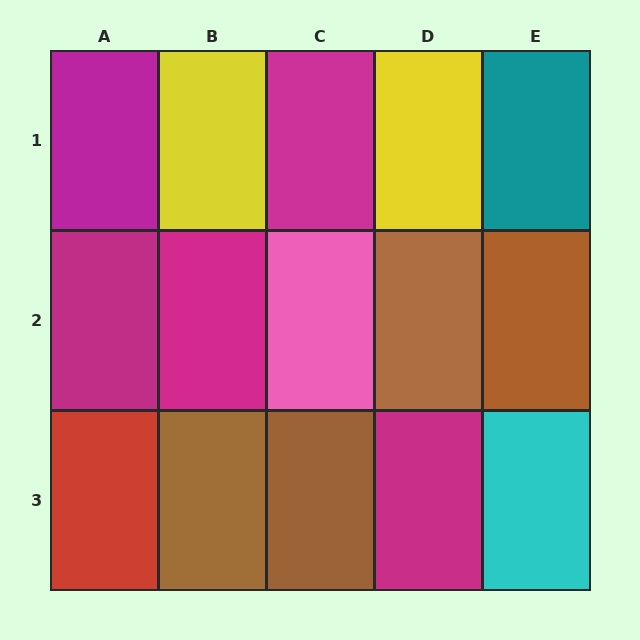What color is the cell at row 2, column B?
Magenta.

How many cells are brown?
4 cells are brown.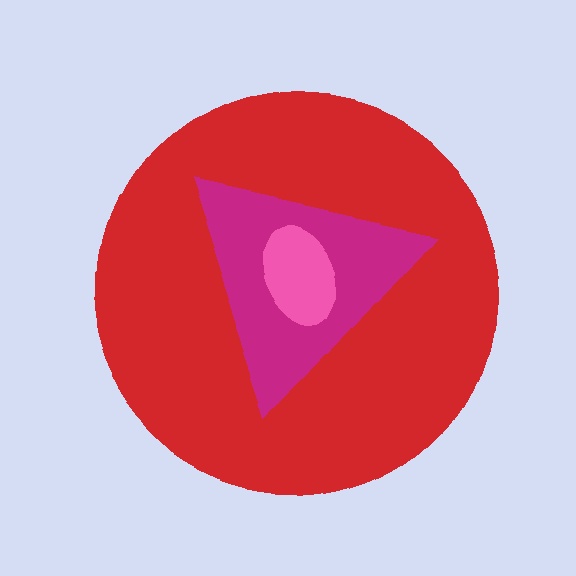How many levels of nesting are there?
3.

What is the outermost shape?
The red circle.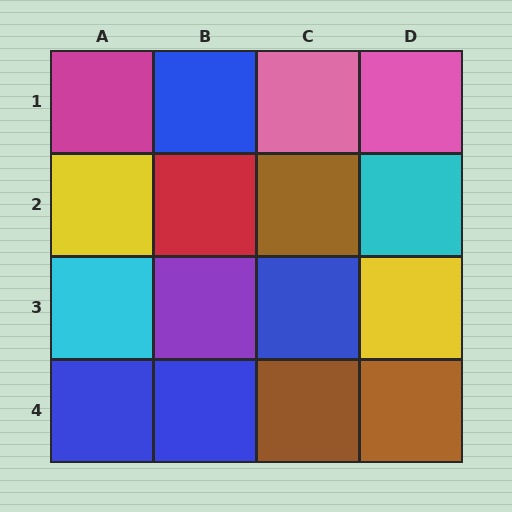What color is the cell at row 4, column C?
Brown.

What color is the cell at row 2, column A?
Yellow.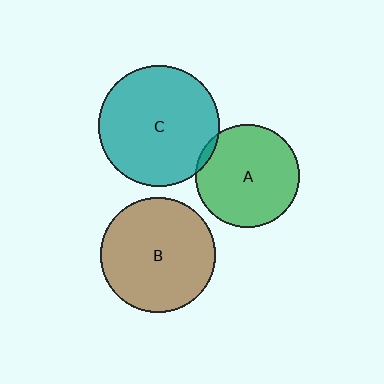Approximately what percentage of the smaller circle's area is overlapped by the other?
Approximately 5%.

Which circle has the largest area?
Circle C (teal).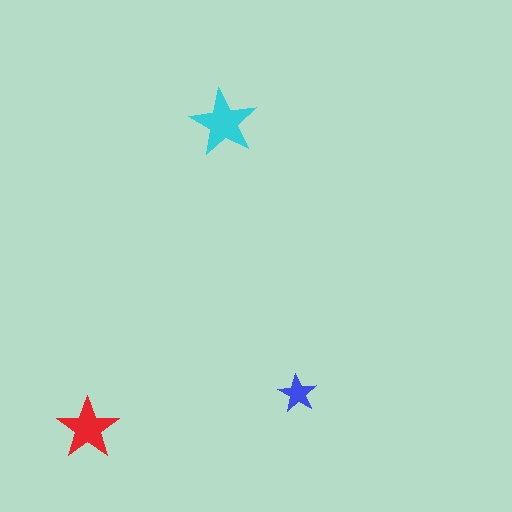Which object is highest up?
The cyan star is topmost.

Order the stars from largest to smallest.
the cyan one, the red one, the blue one.